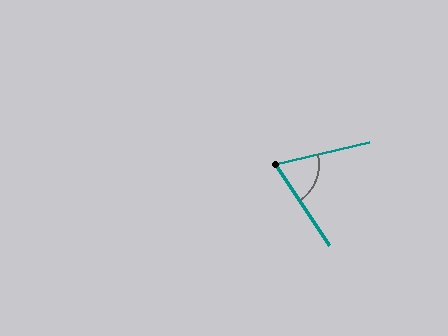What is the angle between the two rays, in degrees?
Approximately 70 degrees.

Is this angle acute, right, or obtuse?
It is acute.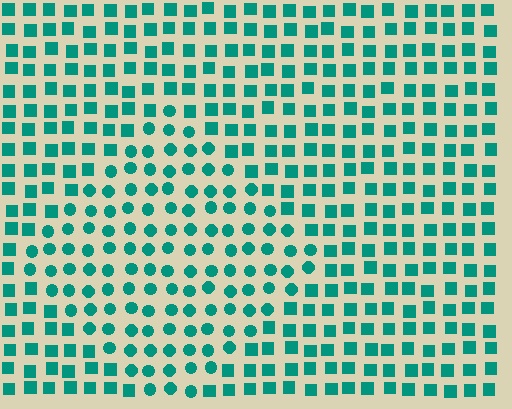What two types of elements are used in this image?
The image uses circles inside the diamond region and squares outside it.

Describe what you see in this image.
The image is filled with small teal elements arranged in a uniform grid. A diamond-shaped region contains circles, while the surrounding area contains squares. The boundary is defined purely by the change in element shape.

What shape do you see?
I see a diamond.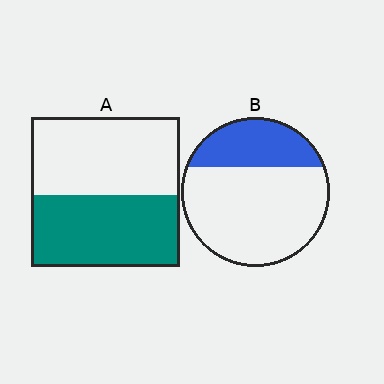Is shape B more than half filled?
No.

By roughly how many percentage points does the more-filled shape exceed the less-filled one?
By roughly 20 percentage points (A over B).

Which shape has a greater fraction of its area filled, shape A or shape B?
Shape A.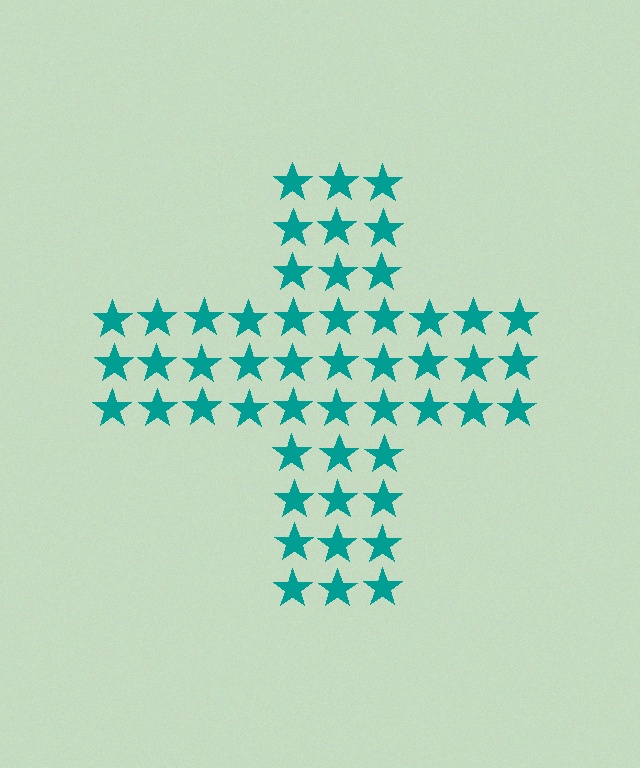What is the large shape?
The large shape is a cross.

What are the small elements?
The small elements are stars.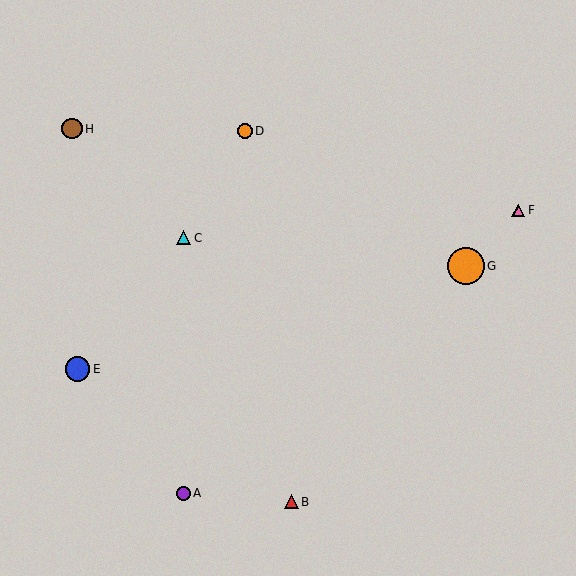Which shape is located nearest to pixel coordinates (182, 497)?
The purple circle (labeled A) at (183, 493) is nearest to that location.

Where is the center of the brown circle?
The center of the brown circle is at (72, 129).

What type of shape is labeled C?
Shape C is a cyan triangle.